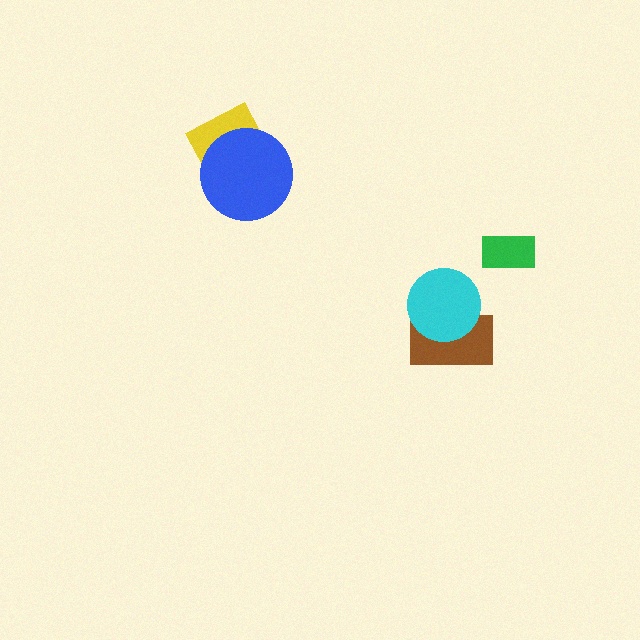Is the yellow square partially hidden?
Yes, it is partially covered by another shape.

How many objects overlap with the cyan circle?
1 object overlaps with the cyan circle.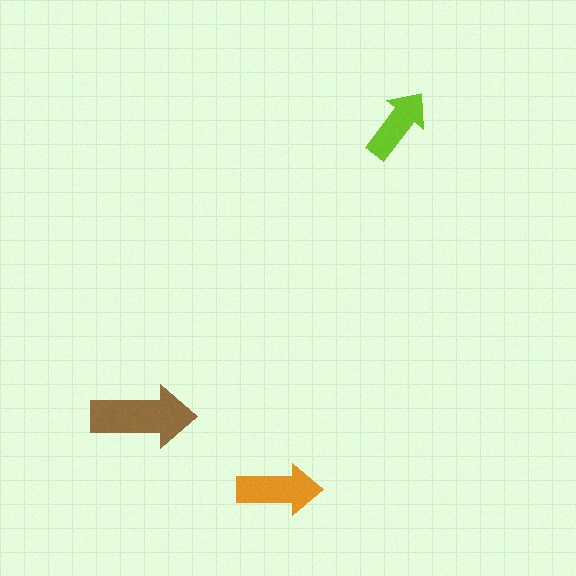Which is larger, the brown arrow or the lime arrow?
The brown one.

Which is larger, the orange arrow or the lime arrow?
The orange one.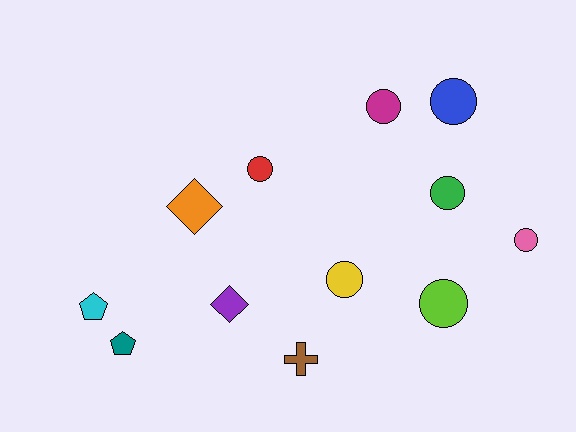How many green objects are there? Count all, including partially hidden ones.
There is 1 green object.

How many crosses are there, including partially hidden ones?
There is 1 cross.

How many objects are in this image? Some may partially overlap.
There are 12 objects.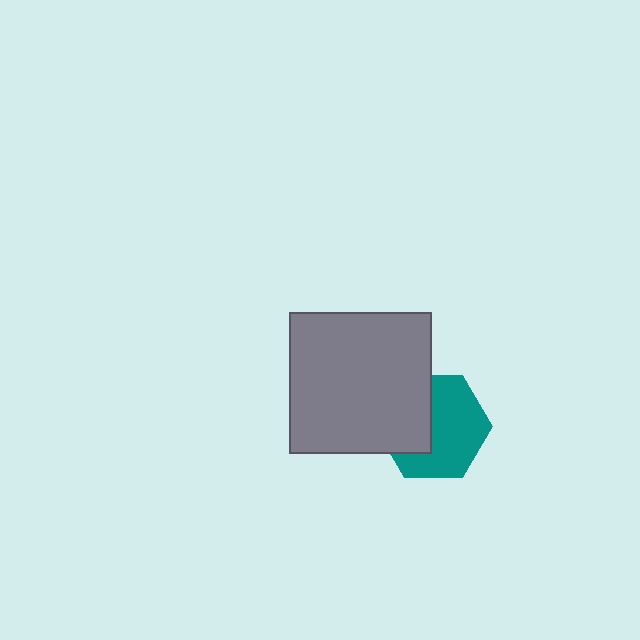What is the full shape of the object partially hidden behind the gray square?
The partially hidden object is a teal hexagon.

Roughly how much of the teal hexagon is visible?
About half of it is visible (roughly 61%).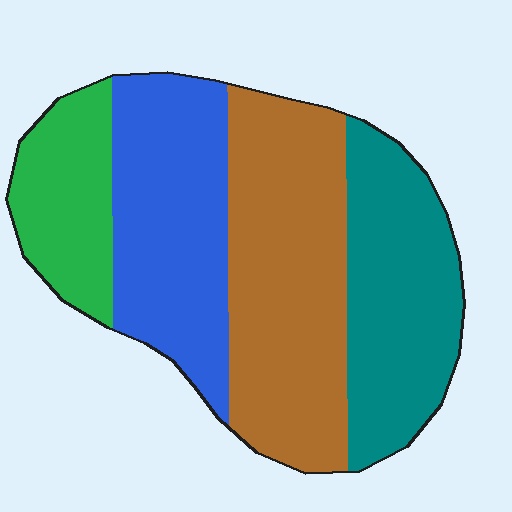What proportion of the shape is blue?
Blue takes up about one quarter (1/4) of the shape.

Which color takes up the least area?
Green, at roughly 15%.